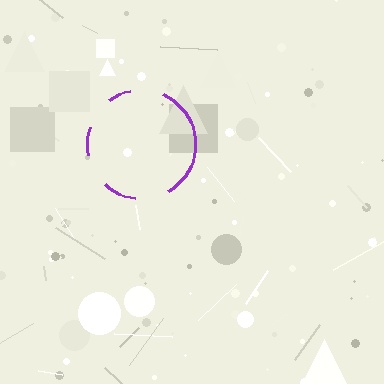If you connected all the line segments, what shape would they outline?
They would outline a circle.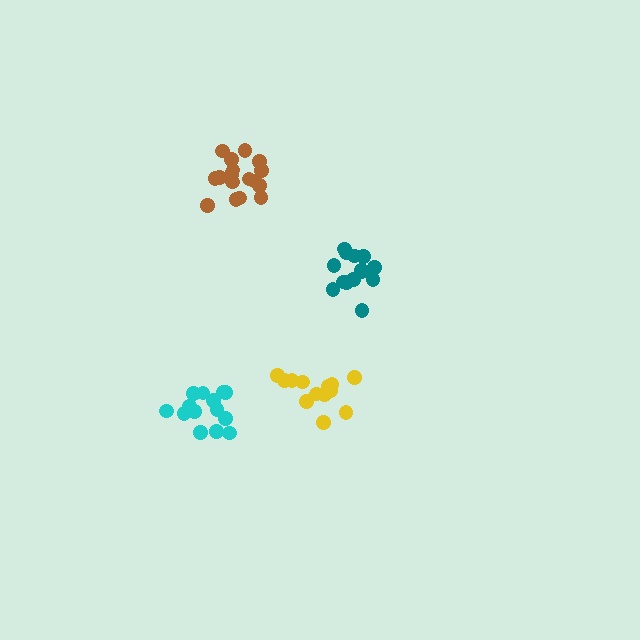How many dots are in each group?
Group 1: 13 dots, Group 2: 15 dots, Group 3: 17 dots, Group 4: 14 dots (59 total).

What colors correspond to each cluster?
The clusters are colored: yellow, cyan, brown, teal.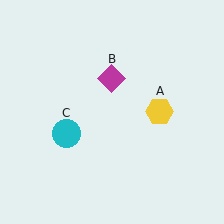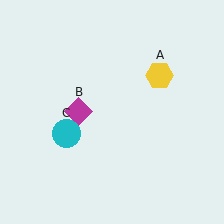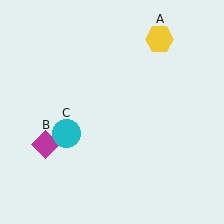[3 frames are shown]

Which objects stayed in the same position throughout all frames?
Cyan circle (object C) remained stationary.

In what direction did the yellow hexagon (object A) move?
The yellow hexagon (object A) moved up.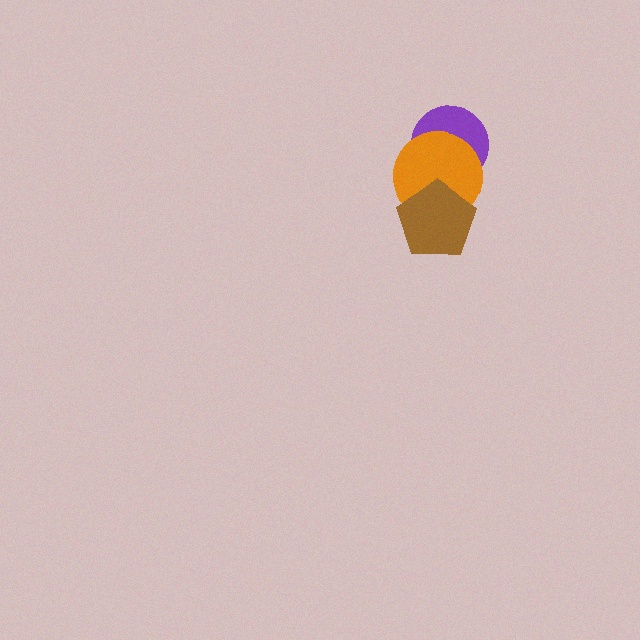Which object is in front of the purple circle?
The orange circle is in front of the purple circle.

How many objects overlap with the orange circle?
2 objects overlap with the orange circle.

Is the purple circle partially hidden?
Yes, it is partially covered by another shape.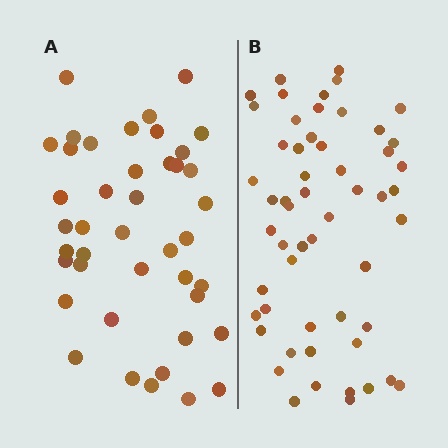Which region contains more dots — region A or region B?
Region B (the right region) has more dots.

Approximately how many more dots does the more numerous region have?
Region B has approximately 15 more dots than region A.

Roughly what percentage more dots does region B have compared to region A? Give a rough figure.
About 30% more.